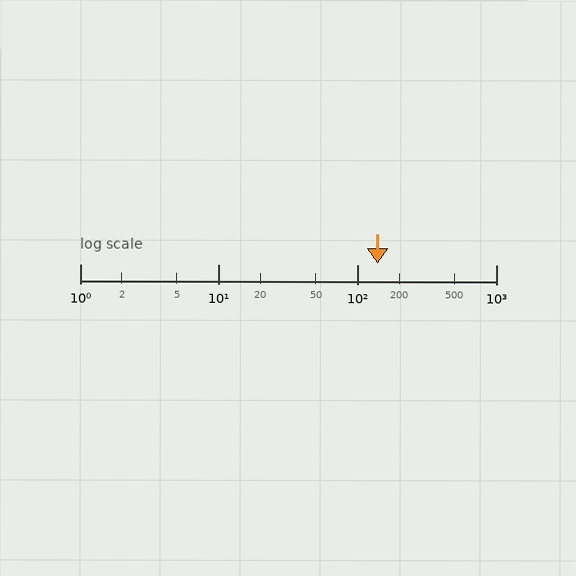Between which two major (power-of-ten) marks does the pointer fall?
The pointer is between 100 and 1000.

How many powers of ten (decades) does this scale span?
The scale spans 3 decades, from 1 to 1000.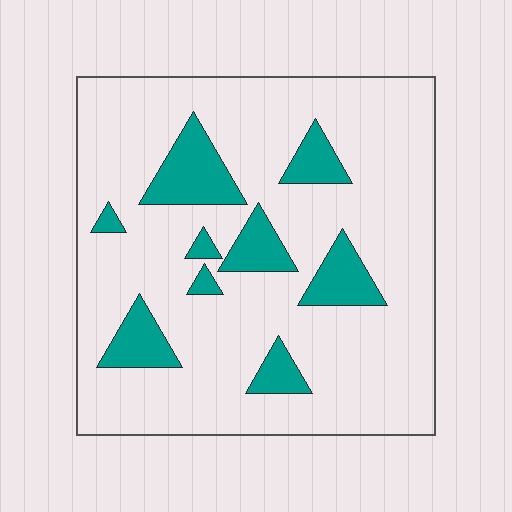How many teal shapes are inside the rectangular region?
9.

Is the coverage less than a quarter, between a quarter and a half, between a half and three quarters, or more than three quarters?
Less than a quarter.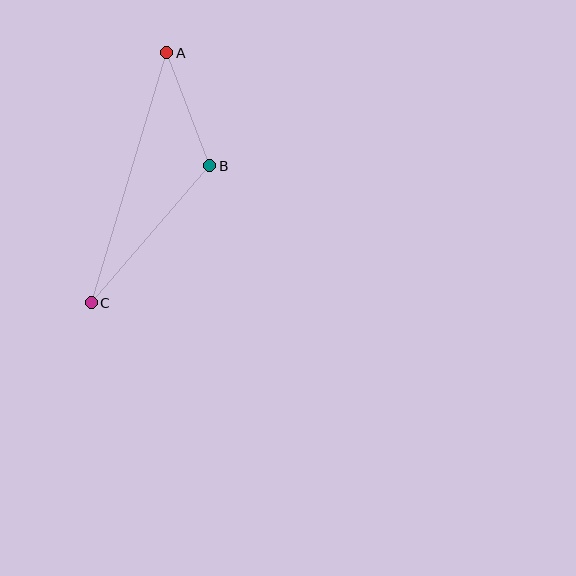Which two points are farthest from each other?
Points A and C are farthest from each other.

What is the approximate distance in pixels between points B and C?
The distance between B and C is approximately 181 pixels.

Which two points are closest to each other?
Points A and B are closest to each other.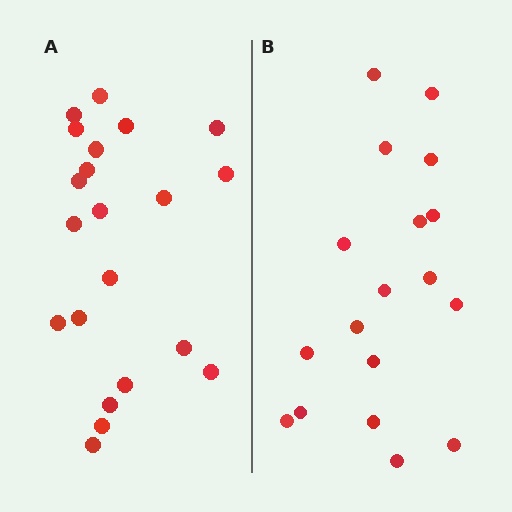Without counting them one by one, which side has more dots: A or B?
Region A (the left region) has more dots.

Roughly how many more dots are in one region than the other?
Region A has just a few more — roughly 2 or 3 more dots than region B.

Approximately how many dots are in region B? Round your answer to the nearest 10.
About 20 dots. (The exact count is 18, which rounds to 20.)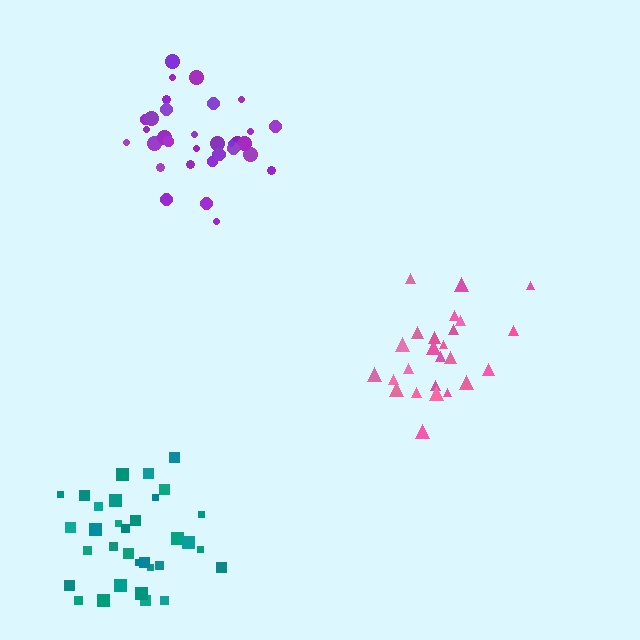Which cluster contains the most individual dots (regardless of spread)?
Purple (33).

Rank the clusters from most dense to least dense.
purple, teal, pink.